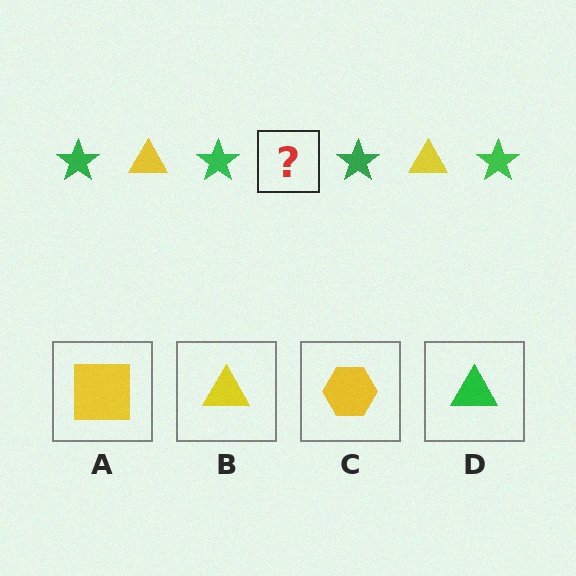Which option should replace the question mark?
Option B.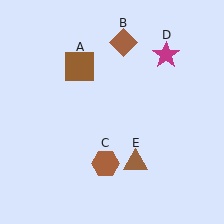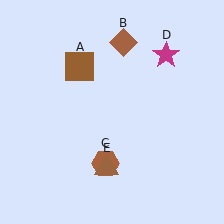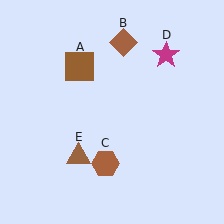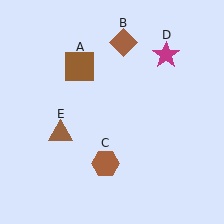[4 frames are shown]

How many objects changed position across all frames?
1 object changed position: brown triangle (object E).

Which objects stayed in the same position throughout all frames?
Brown square (object A) and brown diamond (object B) and brown hexagon (object C) and magenta star (object D) remained stationary.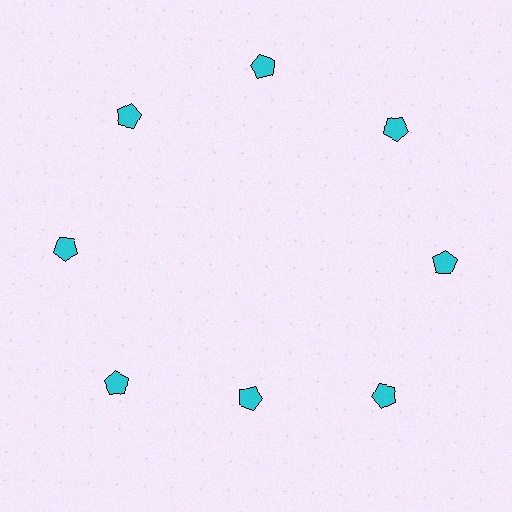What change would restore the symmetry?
The symmetry would be restored by moving it outward, back onto the ring so that all 8 pentagons sit at equal angles and equal distance from the center.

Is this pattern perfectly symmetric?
No. The 8 cyan pentagons are arranged in a ring, but one element near the 6 o'clock position is pulled inward toward the center, breaking the 8-fold rotational symmetry.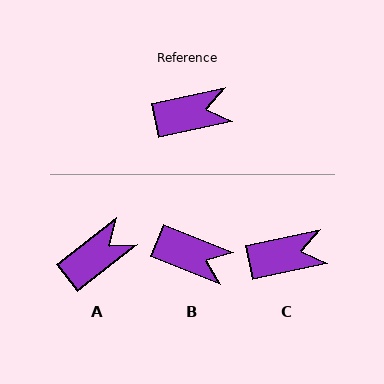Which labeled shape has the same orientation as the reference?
C.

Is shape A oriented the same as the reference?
No, it is off by about 26 degrees.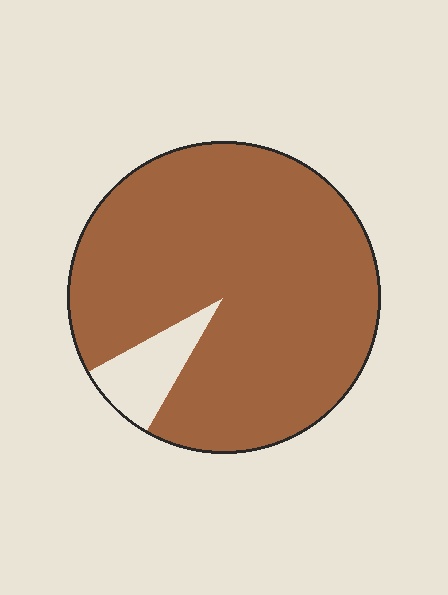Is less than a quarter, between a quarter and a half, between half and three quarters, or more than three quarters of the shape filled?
More than three quarters.